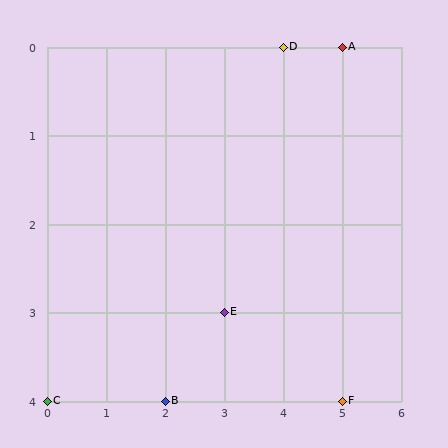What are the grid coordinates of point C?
Point C is at grid coordinates (0, 4).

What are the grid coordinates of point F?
Point F is at grid coordinates (5, 4).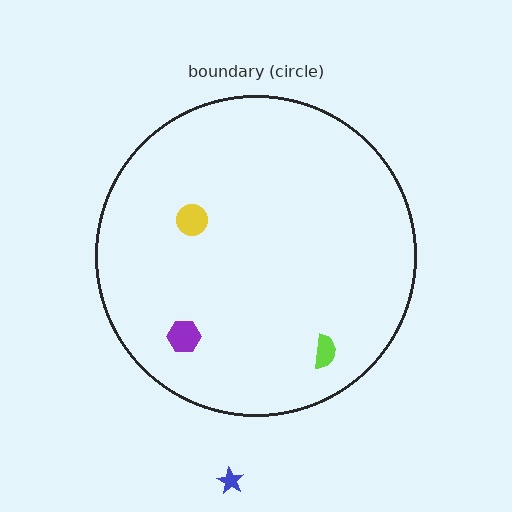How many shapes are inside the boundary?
3 inside, 1 outside.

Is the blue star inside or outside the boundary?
Outside.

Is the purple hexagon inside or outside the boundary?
Inside.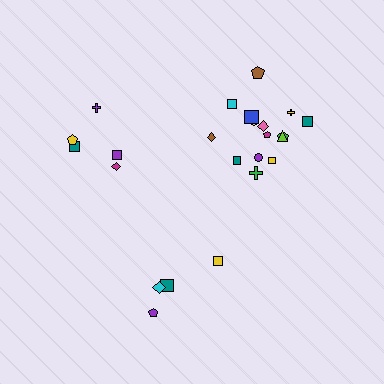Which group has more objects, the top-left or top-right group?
The top-right group.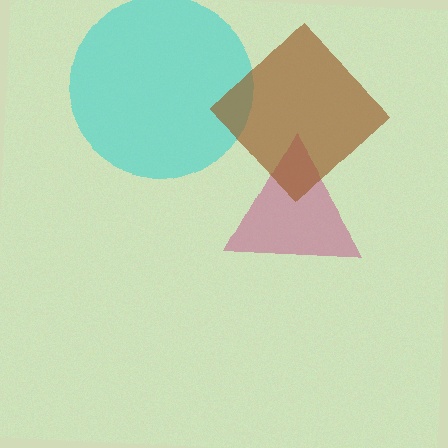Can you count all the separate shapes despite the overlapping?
Yes, there are 3 separate shapes.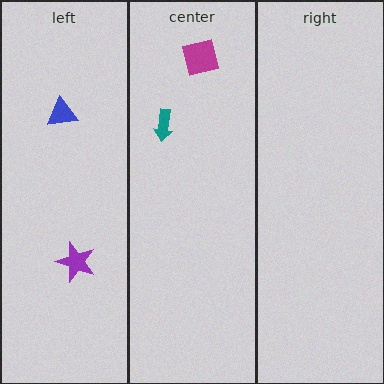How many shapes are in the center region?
2.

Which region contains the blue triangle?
The left region.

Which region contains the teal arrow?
The center region.